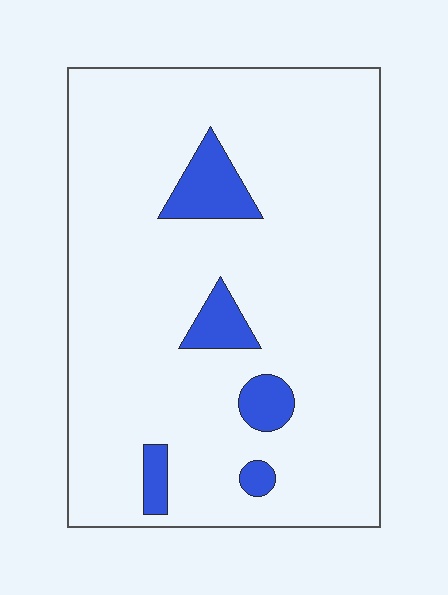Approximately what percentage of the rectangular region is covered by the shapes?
Approximately 10%.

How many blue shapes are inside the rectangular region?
5.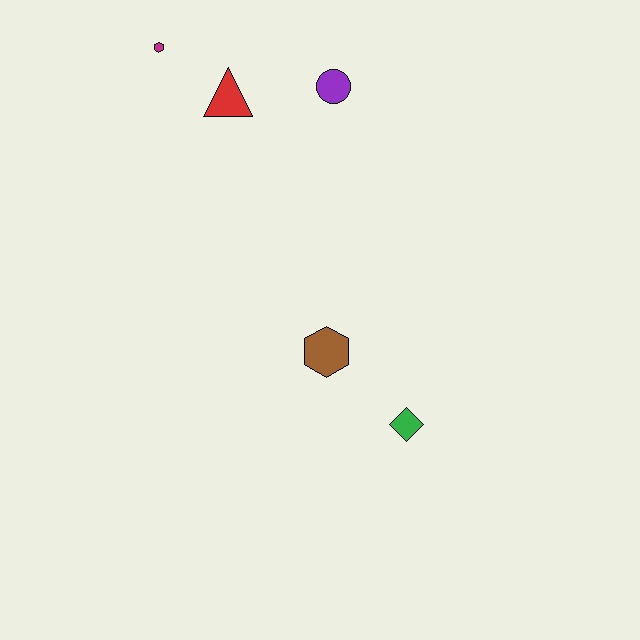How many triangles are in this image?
There is 1 triangle.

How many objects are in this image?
There are 5 objects.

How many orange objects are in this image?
There are no orange objects.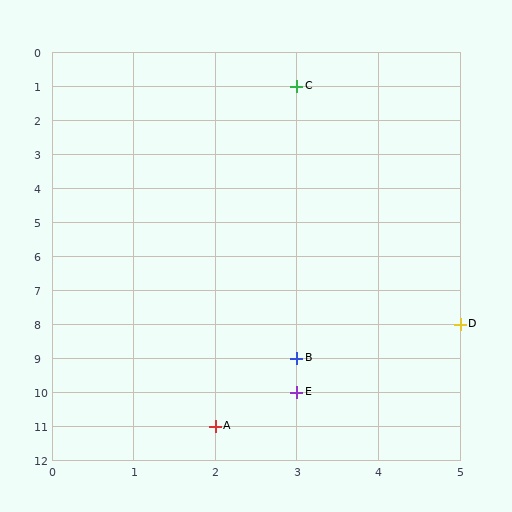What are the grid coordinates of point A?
Point A is at grid coordinates (2, 11).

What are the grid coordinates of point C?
Point C is at grid coordinates (3, 1).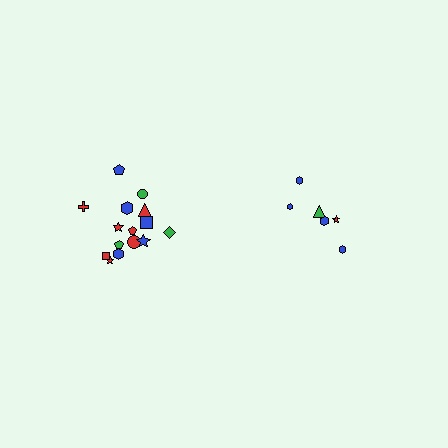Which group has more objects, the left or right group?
The left group.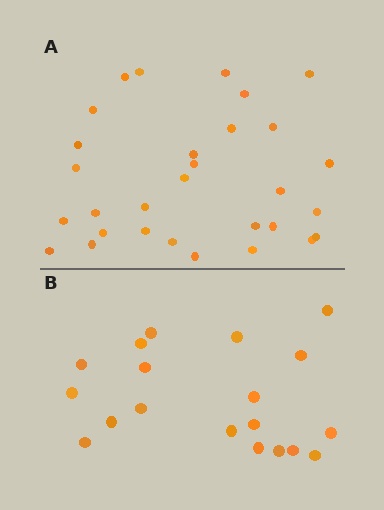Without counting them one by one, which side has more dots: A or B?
Region A (the top region) has more dots.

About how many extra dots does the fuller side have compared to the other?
Region A has roughly 12 or so more dots than region B.